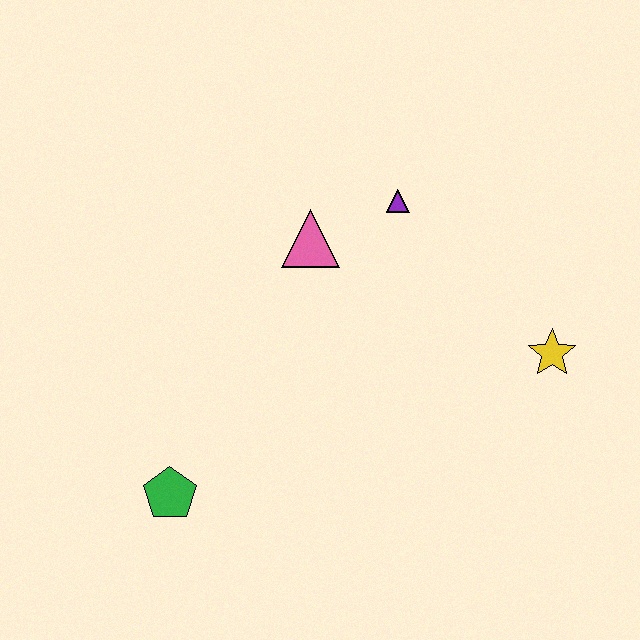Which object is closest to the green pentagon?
The pink triangle is closest to the green pentagon.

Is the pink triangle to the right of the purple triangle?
No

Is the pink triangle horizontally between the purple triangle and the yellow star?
No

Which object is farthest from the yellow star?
The green pentagon is farthest from the yellow star.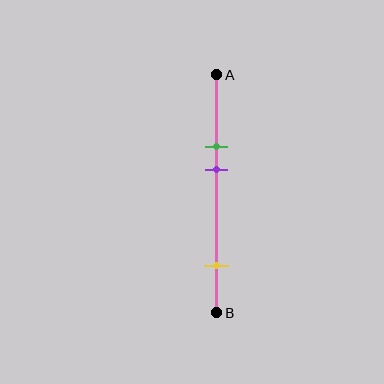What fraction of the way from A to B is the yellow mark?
The yellow mark is approximately 80% (0.8) of the way from A to B.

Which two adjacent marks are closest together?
The green and purple marks are the closest adjacent pair.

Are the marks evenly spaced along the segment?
No, the marks are not evenly spaced.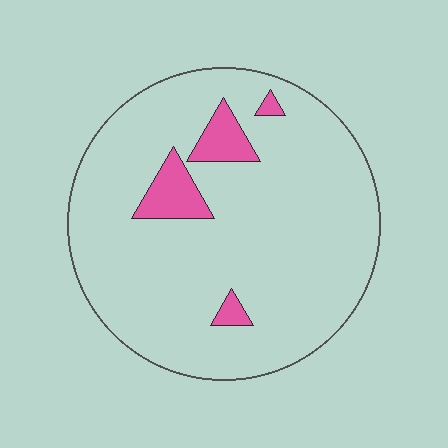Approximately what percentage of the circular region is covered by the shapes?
Approximately 10%.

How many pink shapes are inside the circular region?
4.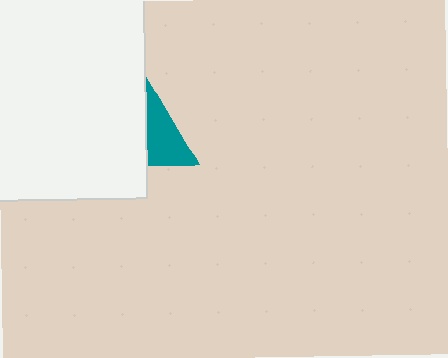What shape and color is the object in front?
The object in front is a white rectangle.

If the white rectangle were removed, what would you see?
You would see the complete teal triangle.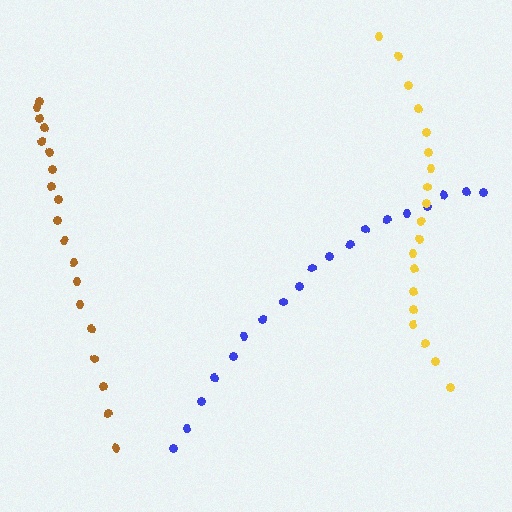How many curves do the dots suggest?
There are 3 distinct paths.